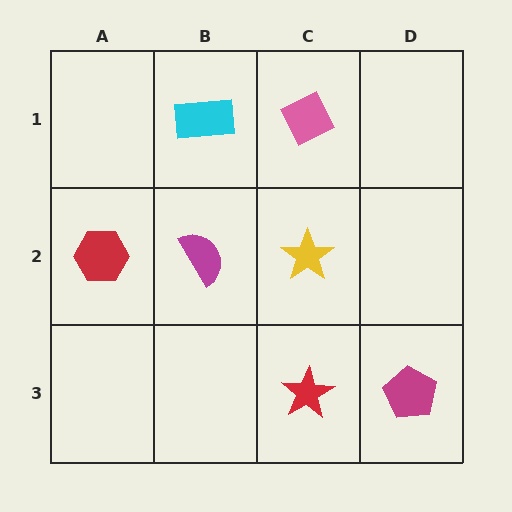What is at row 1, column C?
A pink diamond.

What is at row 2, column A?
A red hexagon.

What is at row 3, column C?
A red star.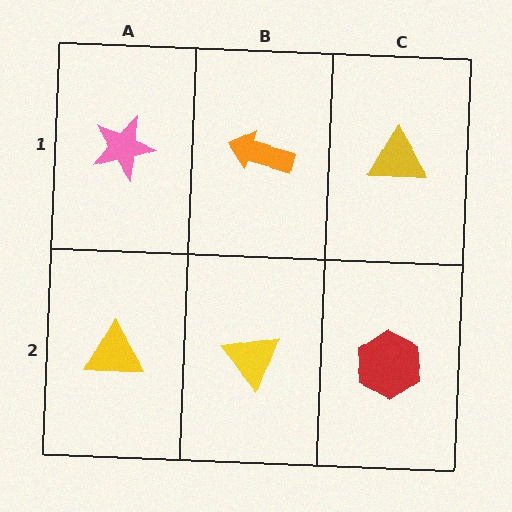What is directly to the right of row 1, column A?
An orange arrow.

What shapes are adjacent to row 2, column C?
A yellow triangle (row 1, column C), a yellow triangle (row 2, column B).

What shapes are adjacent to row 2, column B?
An orange arrow (row 1, column B), a yellow triangle (row 2, column A), a red hexagon (row 2, column C).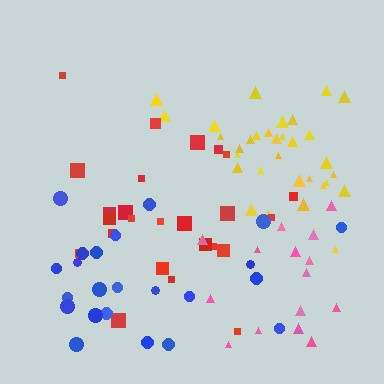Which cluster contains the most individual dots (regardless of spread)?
Yellow (33).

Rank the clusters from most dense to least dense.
yellow, pink, red, blue.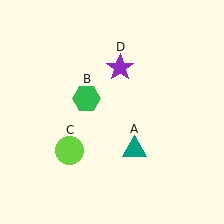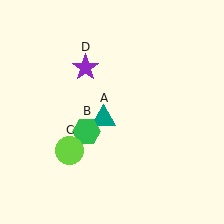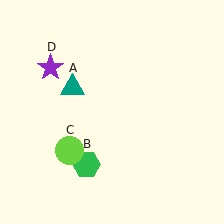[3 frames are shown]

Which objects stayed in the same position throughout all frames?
Lime circle (object C) remained stationary.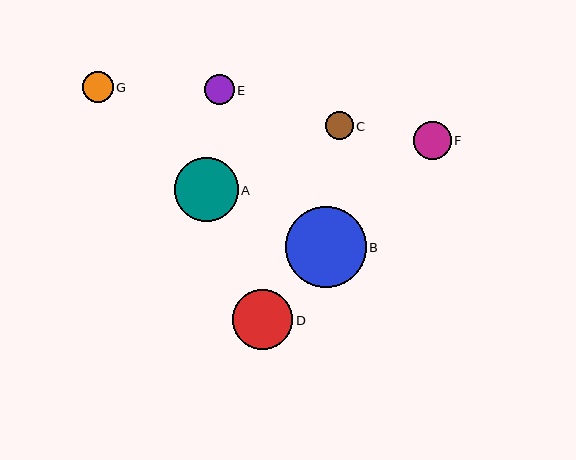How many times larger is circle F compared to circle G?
Circle F is approximately 1.2 times the size of circle G.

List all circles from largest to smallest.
From largest to smallest: B, A, D, F, G, E, C.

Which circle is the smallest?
Circle C is the smallest with a size of approximately 28 pixels.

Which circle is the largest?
Circle B is the largest with a size of approximately 81 pixels.